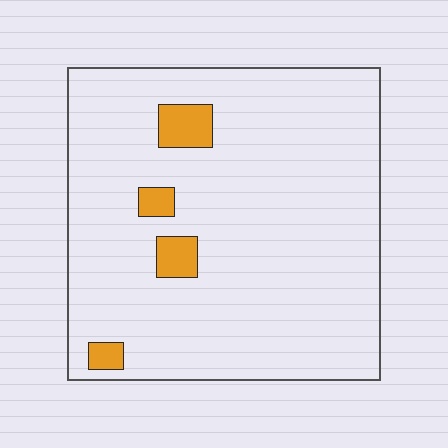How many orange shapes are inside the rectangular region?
4.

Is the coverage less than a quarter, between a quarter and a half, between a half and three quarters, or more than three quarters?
Less than a quarter.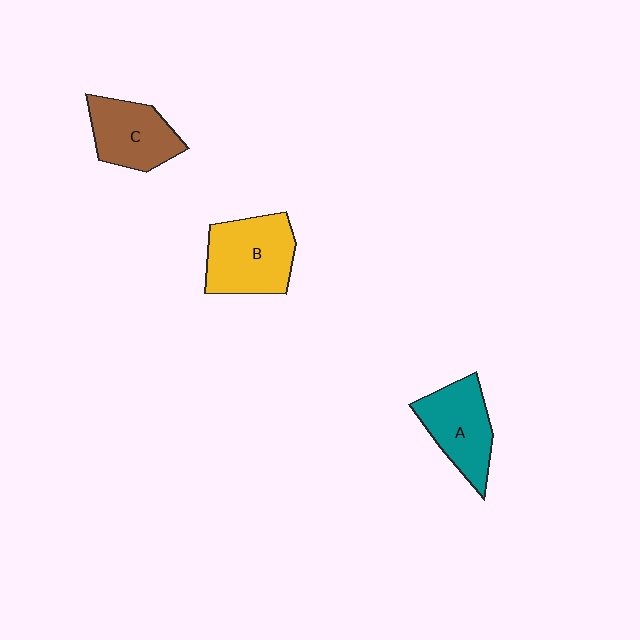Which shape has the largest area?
Shape B (yellow).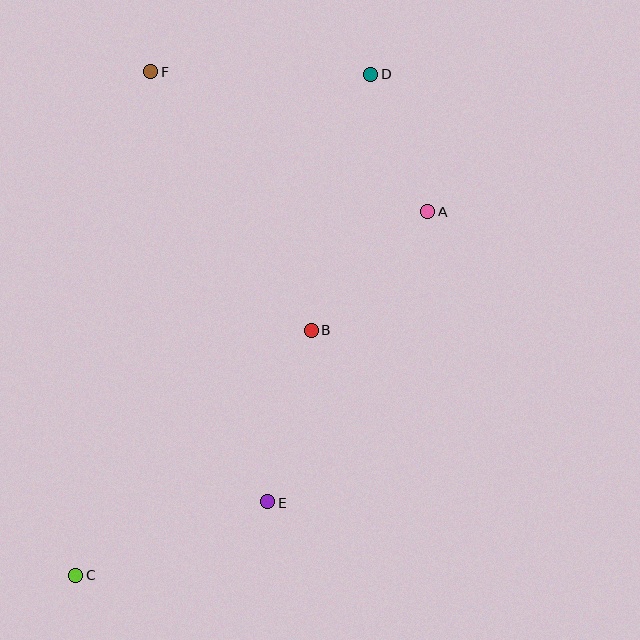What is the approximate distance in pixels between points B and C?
The distance between B and C is approximately 340 pixels.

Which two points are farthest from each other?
Points C and D are farthest from each other.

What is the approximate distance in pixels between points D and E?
The distance between D and E is approximately 440 pixels.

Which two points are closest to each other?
Points A and D are closest to each other.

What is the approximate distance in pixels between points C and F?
The distance between C and F is approximately 509 pixels.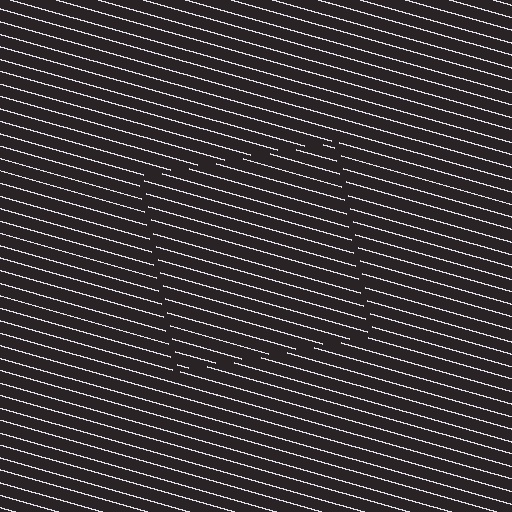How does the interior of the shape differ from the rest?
The interior of the shape contains the same grating, shifted by half a period — the contour is defined by the phase discontinuity where line-ends from the inner and outer gratings abut.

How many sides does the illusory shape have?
4 sides — the line-ends trace a square.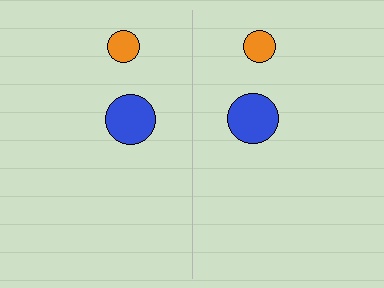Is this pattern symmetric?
Yes, this pattern has bilateral (reflection) symmetry.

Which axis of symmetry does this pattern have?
The pattern has a vertical axis of symmetry running through the center of the image.